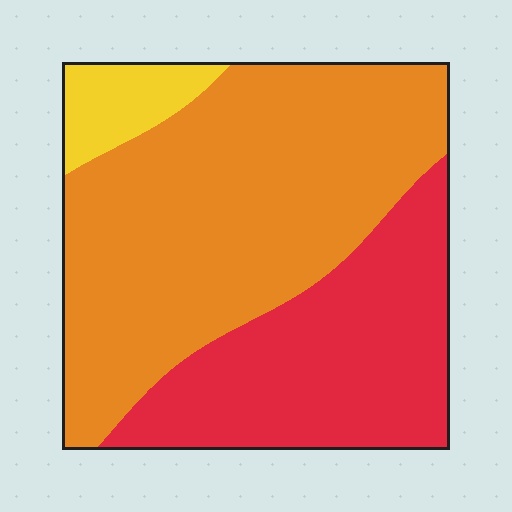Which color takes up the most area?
Orange, at roughly 60%.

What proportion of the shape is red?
Red takes up about one third (1/3) of the shape.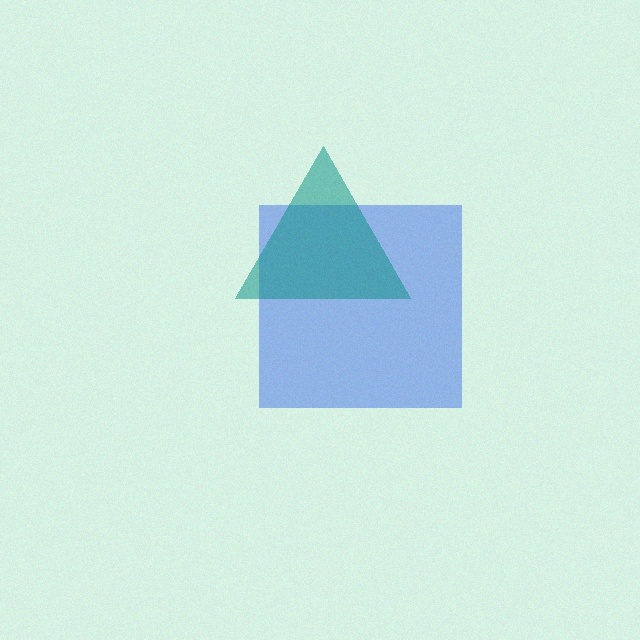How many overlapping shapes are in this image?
There are 2 overlapping shapes in the image.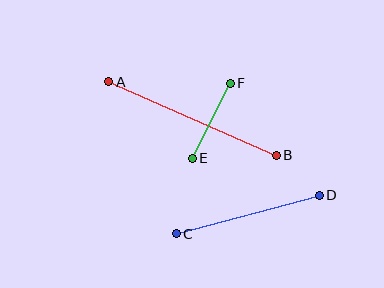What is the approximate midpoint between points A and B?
The midpoint is at approximately (192, 118) pixels.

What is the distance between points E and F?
The distance is approximately 84 pixels.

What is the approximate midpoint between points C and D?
The midpoint is at approximately (248, 214) pixels.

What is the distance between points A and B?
The distance is approximately 183 pixels.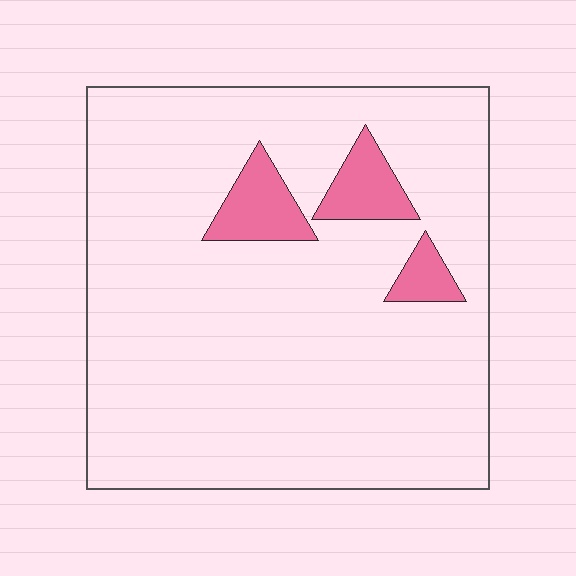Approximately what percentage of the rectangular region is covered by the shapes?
Approximately 10%.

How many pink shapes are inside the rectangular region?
3.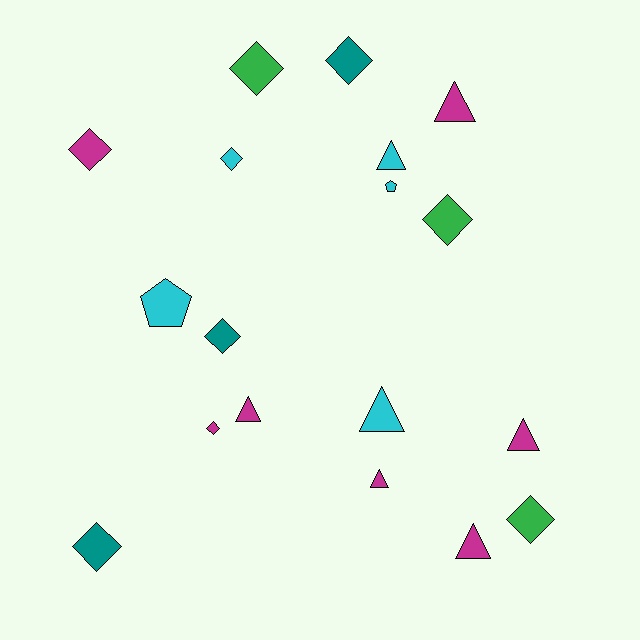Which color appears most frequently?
Magenta, with 7 objects.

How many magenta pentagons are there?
There are no magenta pentagons.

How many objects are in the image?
There are 18 objects.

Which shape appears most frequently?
Diamond, with 9 objects.